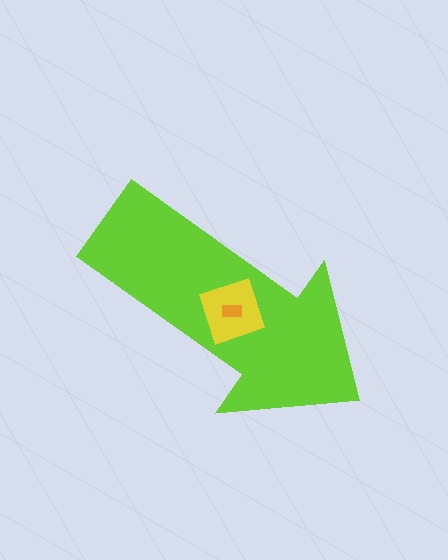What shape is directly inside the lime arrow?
The yellow diamond.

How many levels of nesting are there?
3.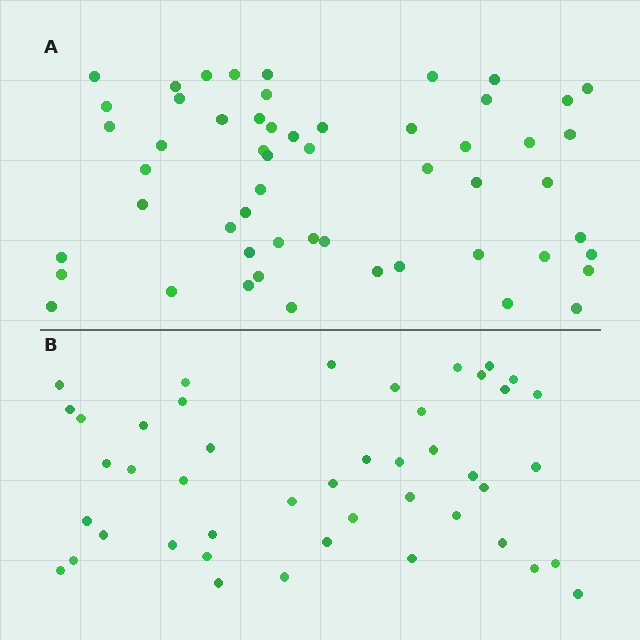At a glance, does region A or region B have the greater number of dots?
Region A (the top region) has more dots.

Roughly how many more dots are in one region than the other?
Region A has roughly 10 or so more dots than region B.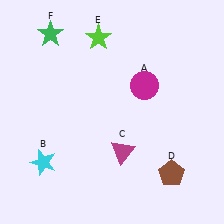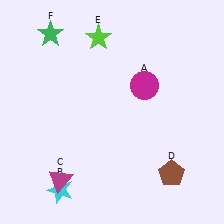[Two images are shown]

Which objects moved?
The objects that moved are: the cyan star (B), the magenta triangle (C).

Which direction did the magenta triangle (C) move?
The magenta triangle (C) moved left.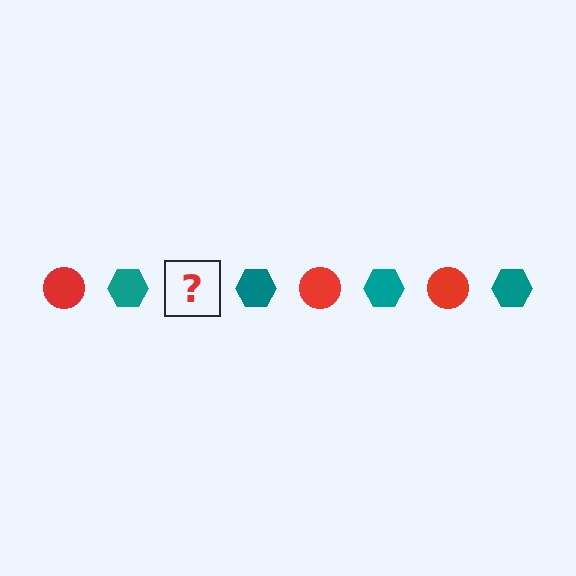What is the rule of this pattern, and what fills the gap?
The rule is that the pattern alternates between red circle and teal hexagon. The gap should be filled with a red circle.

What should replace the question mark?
The question mark should be replaced with a red circle.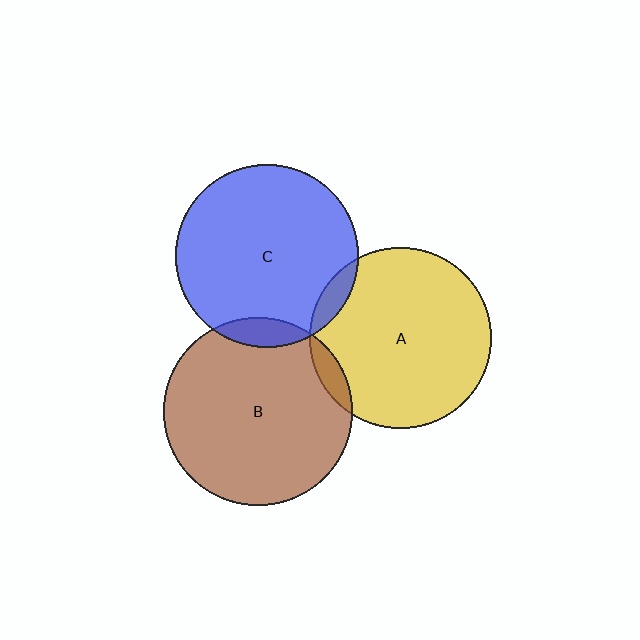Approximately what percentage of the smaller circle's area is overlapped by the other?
Approximately 5%.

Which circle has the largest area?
Circle B (brown).